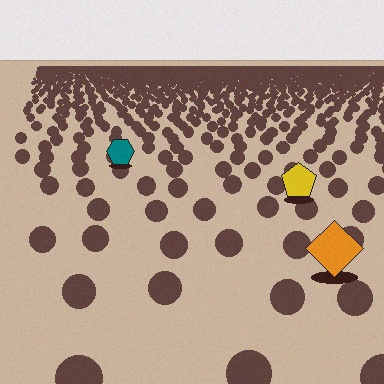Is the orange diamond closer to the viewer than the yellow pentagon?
Yes. The orange diamond is closer — you can tell from the texture gradient: the ground texture is coarser near it.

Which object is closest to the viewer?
The orange diamond is closest. The texture marks near it are larger and more spread out.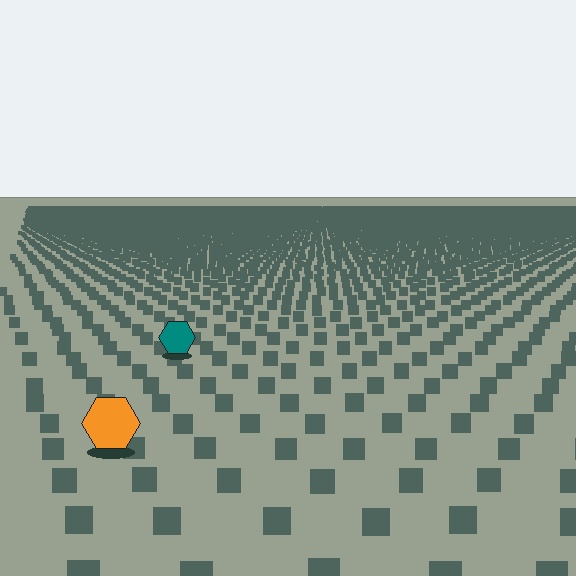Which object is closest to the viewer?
The orange hexagon is closest. The texture marks near it are larger and more spread out.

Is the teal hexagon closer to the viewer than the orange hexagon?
No. The orange hexagon is closer — you can tell from the texture gradient: the ground texture is coarser near it.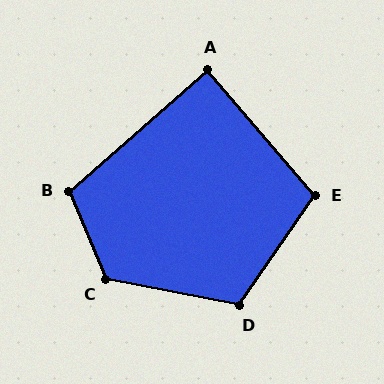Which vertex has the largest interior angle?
C, at approximately 123 degrees.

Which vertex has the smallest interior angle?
A, at approximately 89 degrees.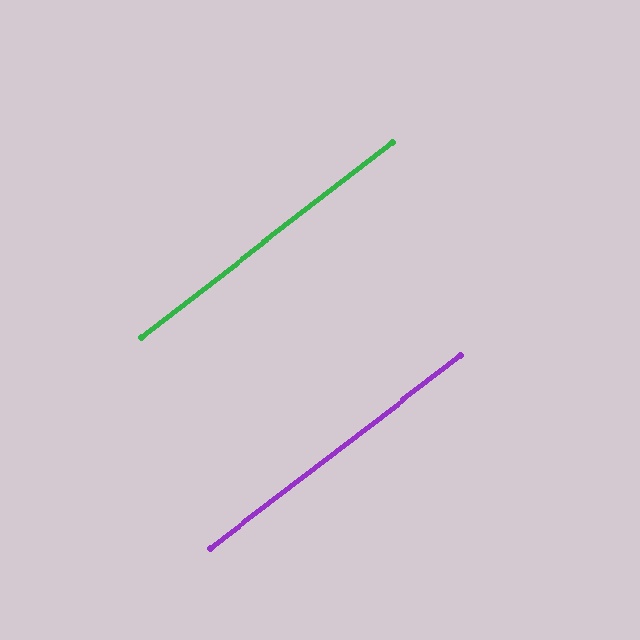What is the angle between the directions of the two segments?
Approximately 0 degrees.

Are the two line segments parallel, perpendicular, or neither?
Parallel — their directions differ by only 0.3°.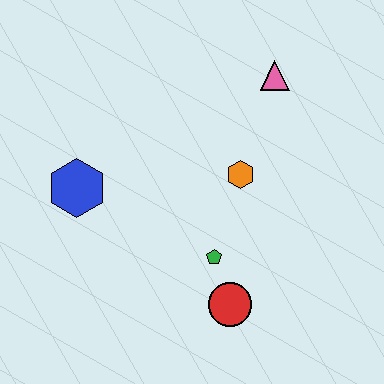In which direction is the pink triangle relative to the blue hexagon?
The pink triangle is to the right of the blue hexagon.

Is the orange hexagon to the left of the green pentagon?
No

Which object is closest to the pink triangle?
The orange hexagon is closest to the pink triangle.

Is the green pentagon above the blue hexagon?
No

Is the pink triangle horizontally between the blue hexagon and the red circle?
No